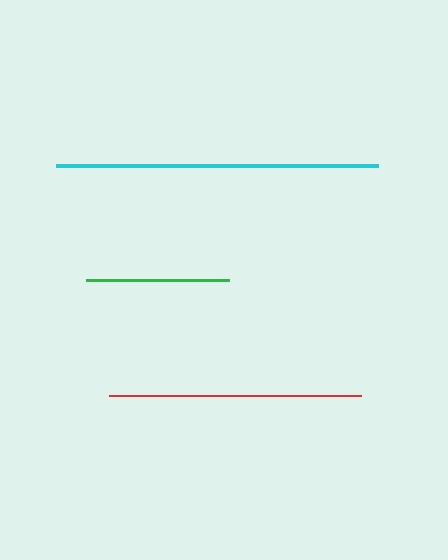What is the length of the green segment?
The green segment is approximately 143 pixels long.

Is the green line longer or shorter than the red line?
The red line is longer than the green line.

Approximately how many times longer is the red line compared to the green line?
The red line is approximately 1.8 times the length of the green line.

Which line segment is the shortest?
The green line is the shortest at approximately 143 pixels.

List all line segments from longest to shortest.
From longest to shortest: cyan, red, green.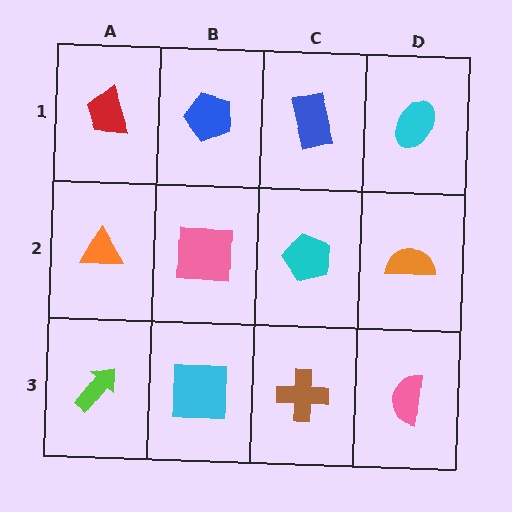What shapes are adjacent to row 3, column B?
A pink square (row 2, column B), a lime arrow (row 3, column A), a brown cross (row 3, column C).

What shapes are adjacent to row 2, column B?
A blue pentagon (row 1, column B), a cyan square (row 3, column B), an orange triangle (row 2, column A), a cyan pentagon (row 2, column C).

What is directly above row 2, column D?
A cyan ellipse.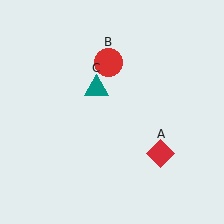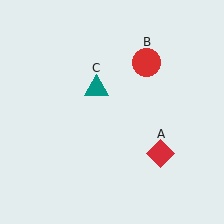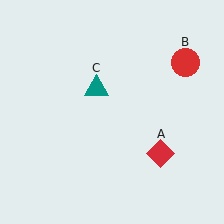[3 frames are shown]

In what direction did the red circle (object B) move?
The red circle (object B) moved right.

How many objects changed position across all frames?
1 object changed position: red circle (object B).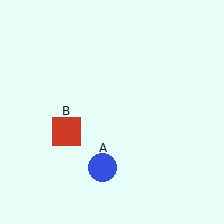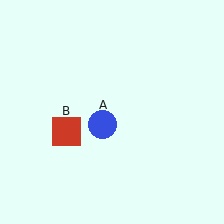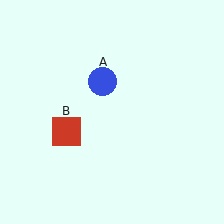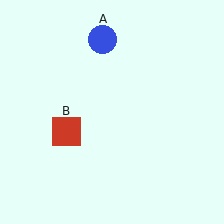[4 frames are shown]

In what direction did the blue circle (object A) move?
The blue circle (object A) moved up.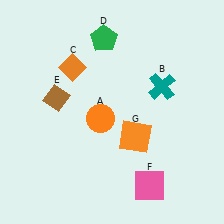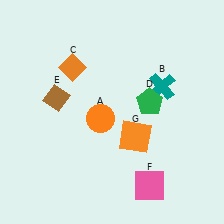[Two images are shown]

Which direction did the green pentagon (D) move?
The green pentagon (D) moved down.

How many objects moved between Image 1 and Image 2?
1 object moved between the two images.